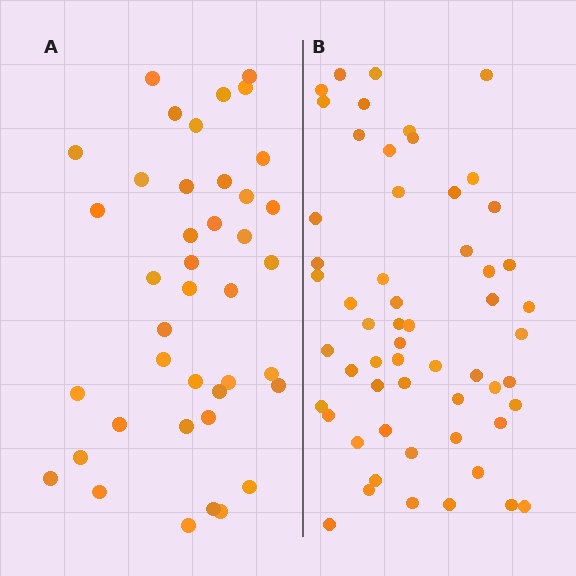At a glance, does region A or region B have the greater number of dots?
Region B (the right region) has more dots.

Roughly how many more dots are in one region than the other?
Region B has approximately 15 more dots than region A.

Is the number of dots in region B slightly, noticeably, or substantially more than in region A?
Region B has noticeably more, but not dramatically so. The ratio is roughly 1.4 to 1.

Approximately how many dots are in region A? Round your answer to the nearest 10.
About 40 dots.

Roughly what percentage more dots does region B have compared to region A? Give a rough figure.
About 40% more.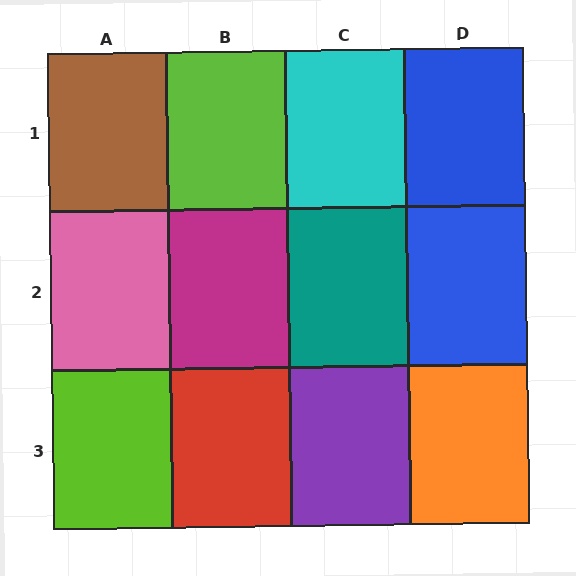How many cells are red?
1 cell is red.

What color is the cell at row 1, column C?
Cyan.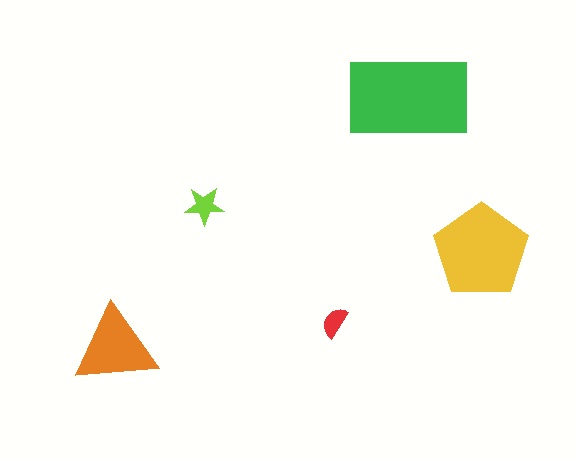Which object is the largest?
The green rectangle.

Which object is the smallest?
The red semicircle.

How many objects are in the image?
There are 5 objects in the image.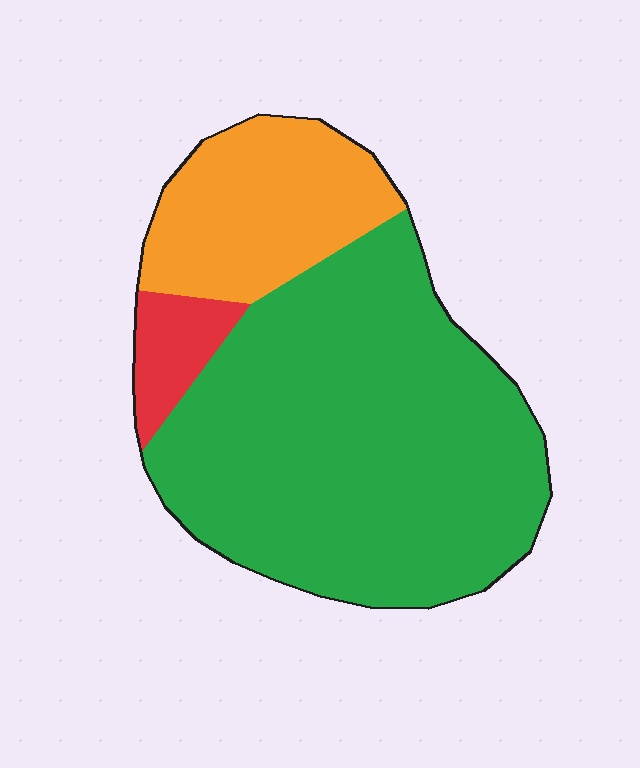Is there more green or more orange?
Green.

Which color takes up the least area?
Red, at roughly 5%.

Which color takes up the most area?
Green, at roughly 70%.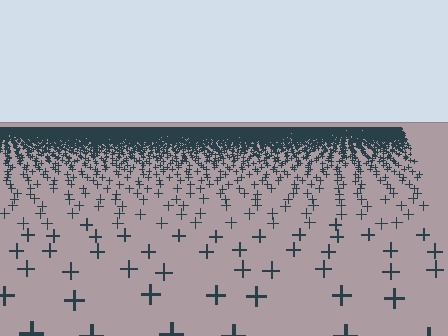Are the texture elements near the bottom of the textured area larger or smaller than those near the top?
Larger. Near the bottom, elements are closer to the viewer and appear at a bigger on-screen size.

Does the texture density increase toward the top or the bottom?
Density increases toward the top.